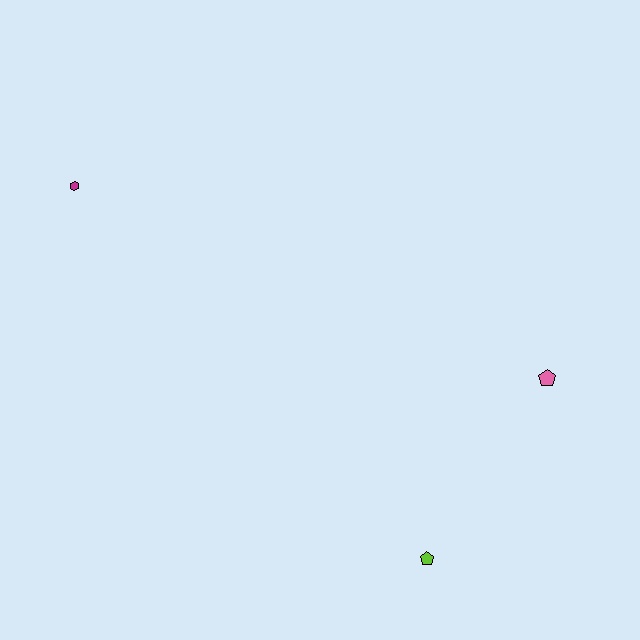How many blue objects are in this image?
There are no blue objects.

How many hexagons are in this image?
There is 1 hexagon.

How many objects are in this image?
There are 3 objects.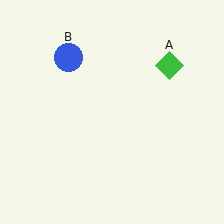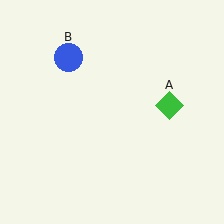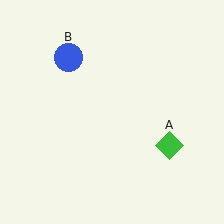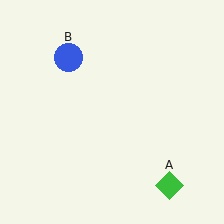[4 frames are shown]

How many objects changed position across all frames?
1 object changed position: green diamond (object A).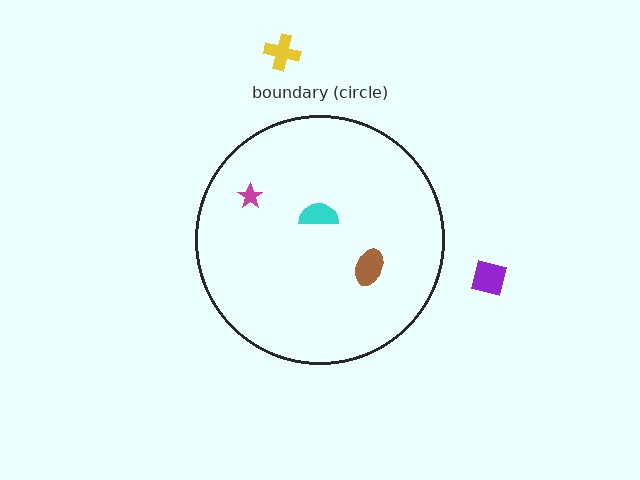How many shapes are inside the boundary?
3 inside, 2 outside.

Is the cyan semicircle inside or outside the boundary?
Inside.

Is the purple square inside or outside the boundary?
Outside.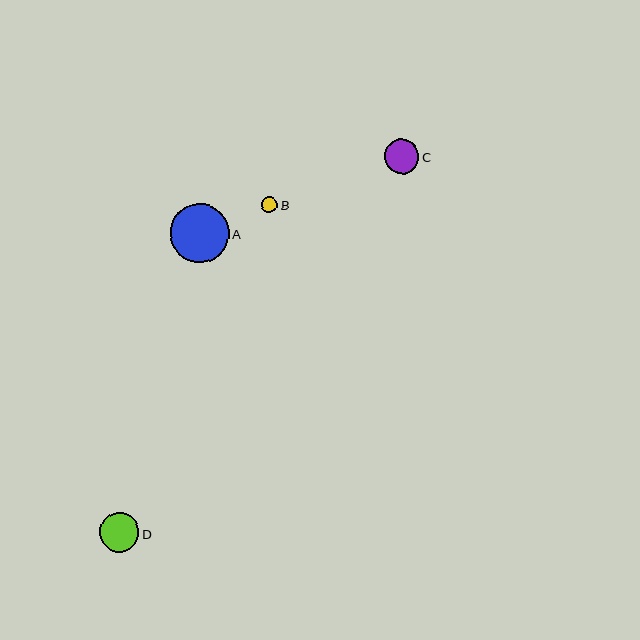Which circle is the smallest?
Circle B is the smallest with a size of approximately 16 pixels.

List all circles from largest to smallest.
From largest to smallest: A, D, C, B.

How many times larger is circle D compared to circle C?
Circle D is approximately 1.1 times the size of circle C.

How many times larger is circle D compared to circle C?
Circle D is approximately 1.1 times the size of circle C.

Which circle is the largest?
Circle A is the largest with a size of approximately 59 pixels.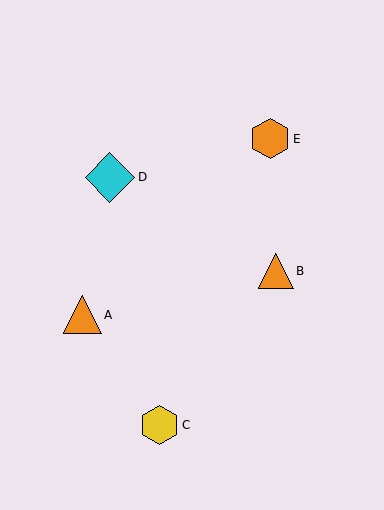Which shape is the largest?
The cyan diamond (labeled D) is the largest.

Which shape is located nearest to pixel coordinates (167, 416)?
The yellow hexagon (labeled C) at (160, 425) is nearest to that location.